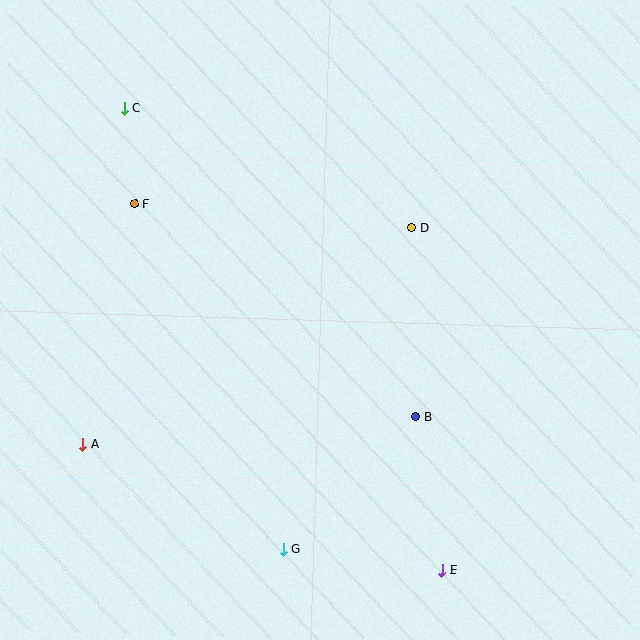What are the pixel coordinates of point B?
Point B is at (416, 417).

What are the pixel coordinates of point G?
Point G is at (283, 549).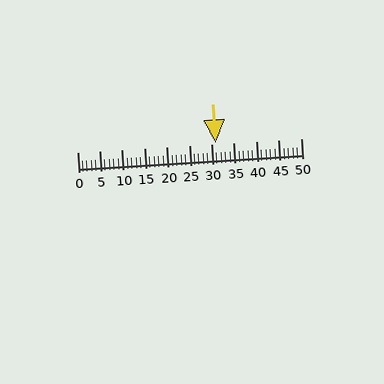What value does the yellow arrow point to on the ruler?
The yellow arrow points to approximately 31.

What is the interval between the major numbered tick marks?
The major tick marks are spaced 5 units apart.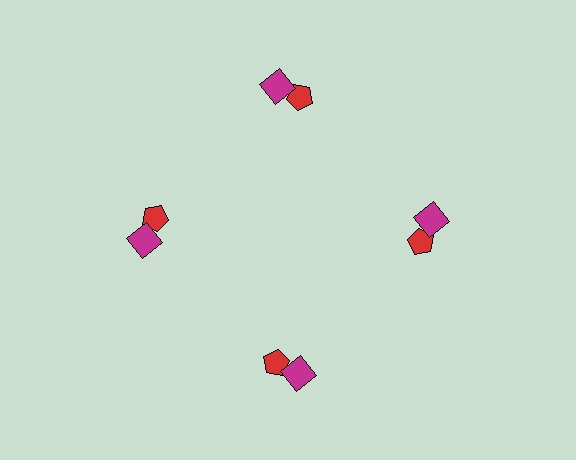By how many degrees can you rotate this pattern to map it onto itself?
The pattern maps onto itself every 90 degrees of rotation.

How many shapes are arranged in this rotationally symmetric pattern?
There are 8 shapes, arranged in 4 groups of 2.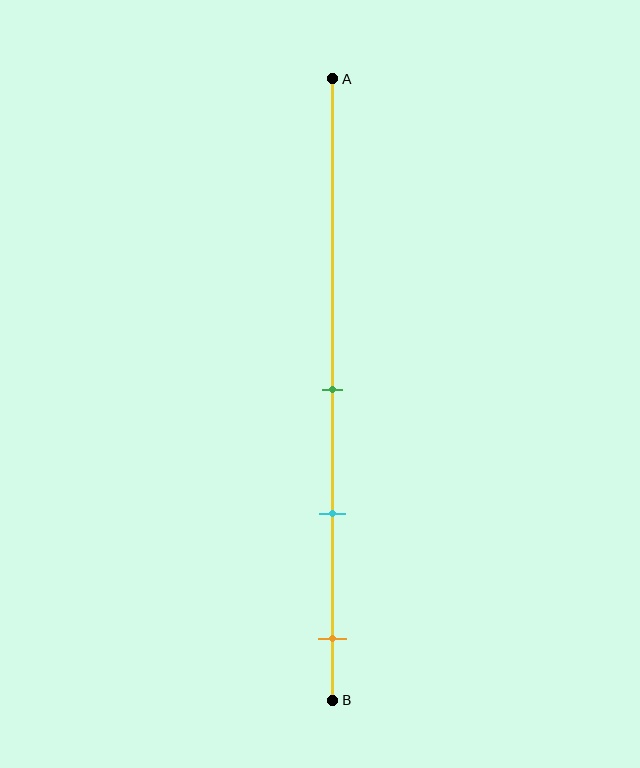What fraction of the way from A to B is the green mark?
The green mark is approximately 50% (0.5) of the way from A to B.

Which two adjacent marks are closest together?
The green and cyan marks are the closest adjacent pair.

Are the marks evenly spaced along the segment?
Yes, the marks are approximately evenly spaced.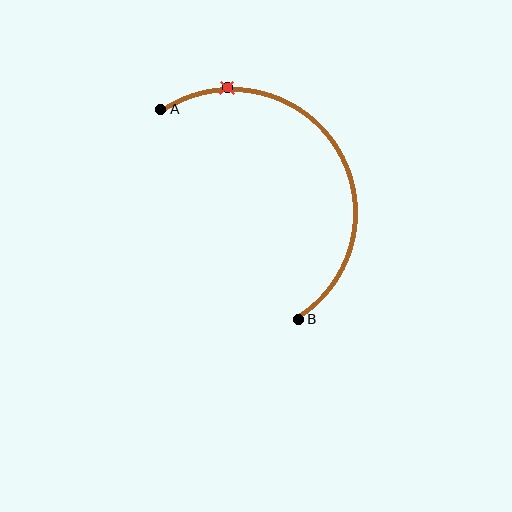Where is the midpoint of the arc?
The arc midpoint is the point on the curve farthest from the straight line joining A and B. It sits to the right of that line.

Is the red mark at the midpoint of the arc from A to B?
No. The red mark lies on the arc but is closer to endpoint A. The arc midpoint would be at the point on the curve equidistant along the arc from both A and B.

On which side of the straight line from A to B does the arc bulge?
The arc bulges to the right of the straight line connecting A and B.